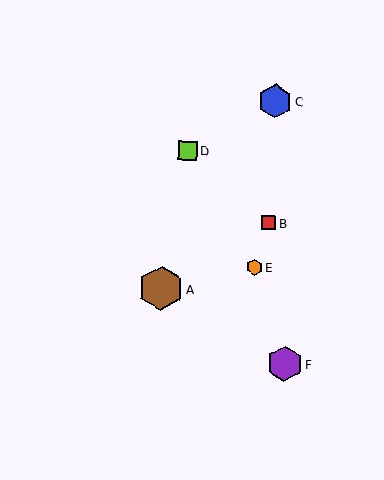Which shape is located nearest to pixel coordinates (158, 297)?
The brown hexagon (labeled A) at (161, 289) is nearest to that location.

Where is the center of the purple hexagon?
The center of the purple hexagon is at (284, 364).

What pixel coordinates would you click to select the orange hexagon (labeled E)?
Click at (254, 267) to select the orange hexagon E.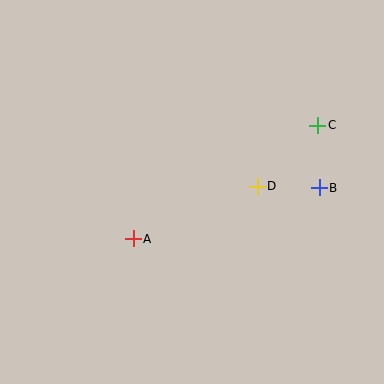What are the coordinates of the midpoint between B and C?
The midpoint between B and C is at (318, 157).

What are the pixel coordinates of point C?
Point C is at (318, 125).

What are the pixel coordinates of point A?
Point A is at (133, 239).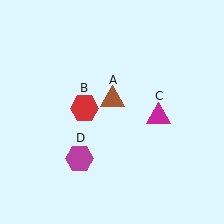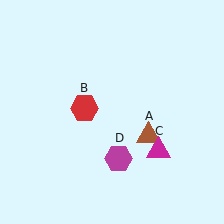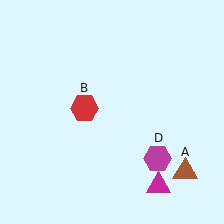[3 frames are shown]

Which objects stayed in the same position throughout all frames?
Red hexagon (object B) remained stationary.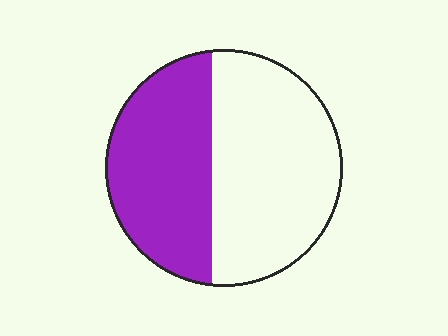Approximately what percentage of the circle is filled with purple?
Approximately 45%.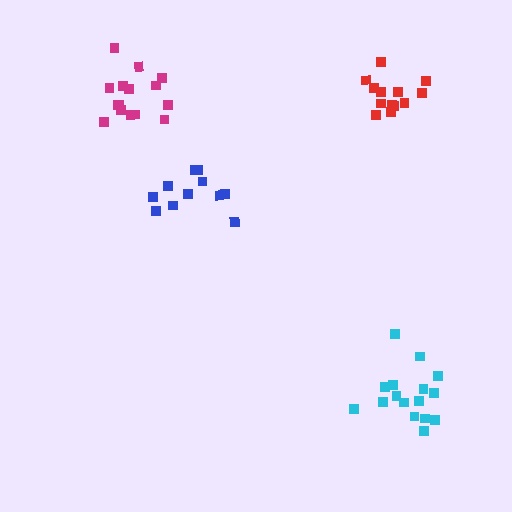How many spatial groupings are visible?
There are 4 spatial groupings.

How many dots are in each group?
Group 1: 11 dots, Group 2: 16 dots, Group 3: 15 dots, Group 4: 13 dots (55 total).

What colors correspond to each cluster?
The clusters are colored: blue, cyan, magenta, red.